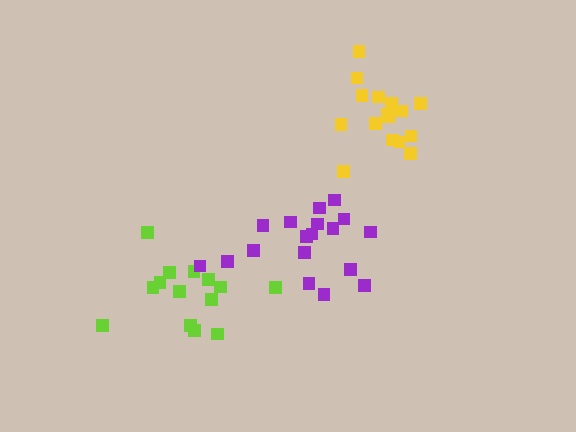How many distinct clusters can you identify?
There are 3 distinct clusters.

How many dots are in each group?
Group 1: 14 dots, Group 2: 18 dots, Group 3: 16 dots (48 total).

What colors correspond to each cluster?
The clusters are colored: lime, purple, yellow.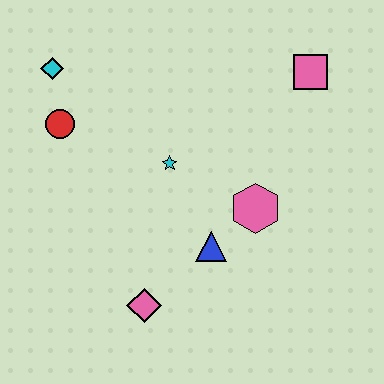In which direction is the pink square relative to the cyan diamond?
The pink square is to the right of the cyan diamond.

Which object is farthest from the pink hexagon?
The cyan diamond is farthest from the pink hexagon.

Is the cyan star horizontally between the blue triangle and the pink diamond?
Yes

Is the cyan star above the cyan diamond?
No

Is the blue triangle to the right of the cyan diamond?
Yes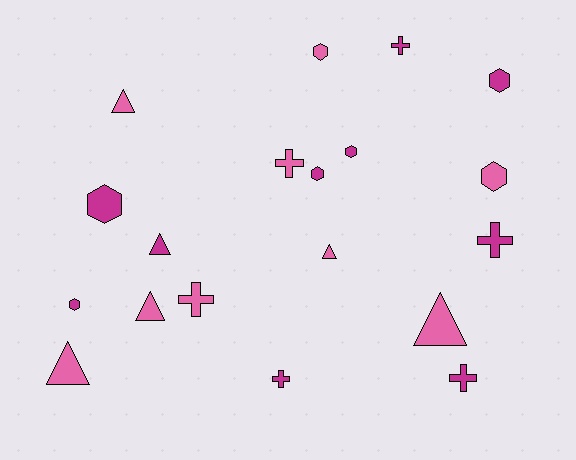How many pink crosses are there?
There are 2 pink crosses.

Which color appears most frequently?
Magenta, with 10 objects.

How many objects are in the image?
There are 19 objects.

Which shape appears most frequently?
Hexagon, with 7 objects.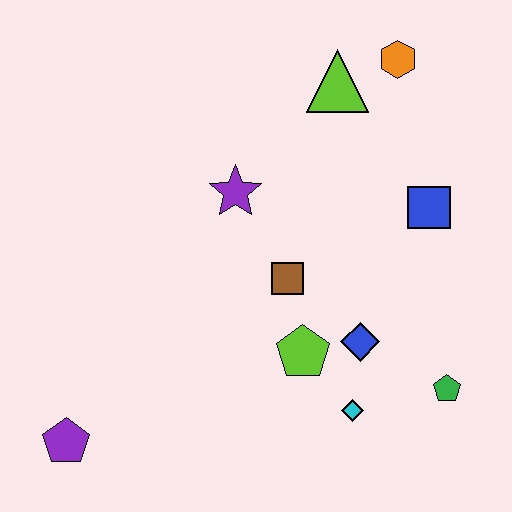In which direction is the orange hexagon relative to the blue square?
The orange hexagon is above the blue square.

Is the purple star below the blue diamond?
No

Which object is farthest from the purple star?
The purple pentagon is farthest from the purple star.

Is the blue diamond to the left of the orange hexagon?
Yes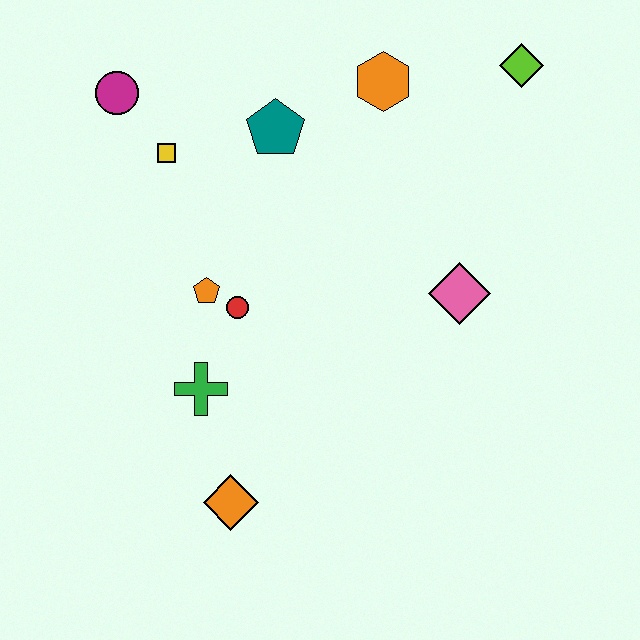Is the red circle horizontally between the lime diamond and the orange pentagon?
Yes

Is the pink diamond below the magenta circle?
Yes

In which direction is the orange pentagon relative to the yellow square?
The orange pentagon is below the yellow square.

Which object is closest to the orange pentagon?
The red circle is closest to the orange pentagon.